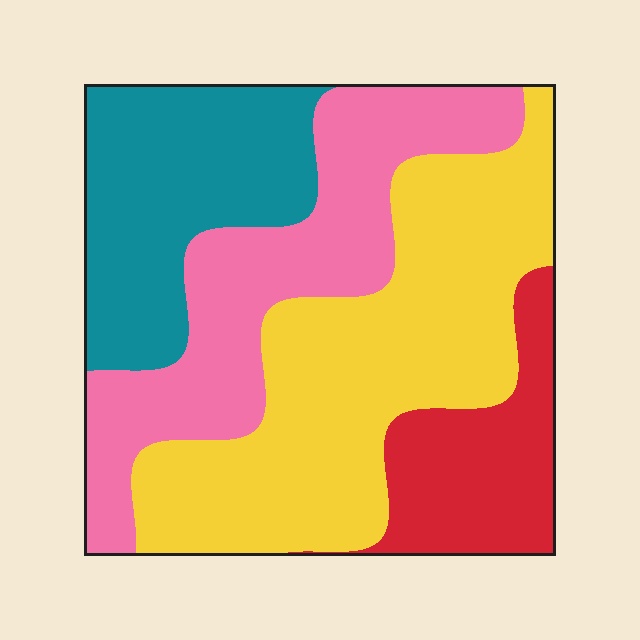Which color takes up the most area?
Yellow, at roughly 40%.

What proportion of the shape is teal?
Teal covers 21% of the shape.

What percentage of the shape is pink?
Pink covers 26% of the shape.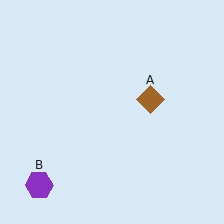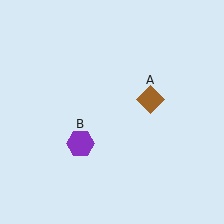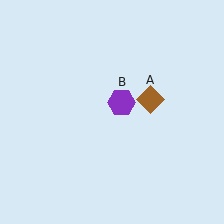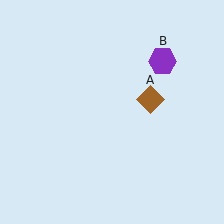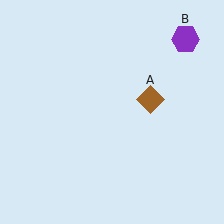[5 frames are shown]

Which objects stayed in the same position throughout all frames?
Brown diamond (object A) remained stationary.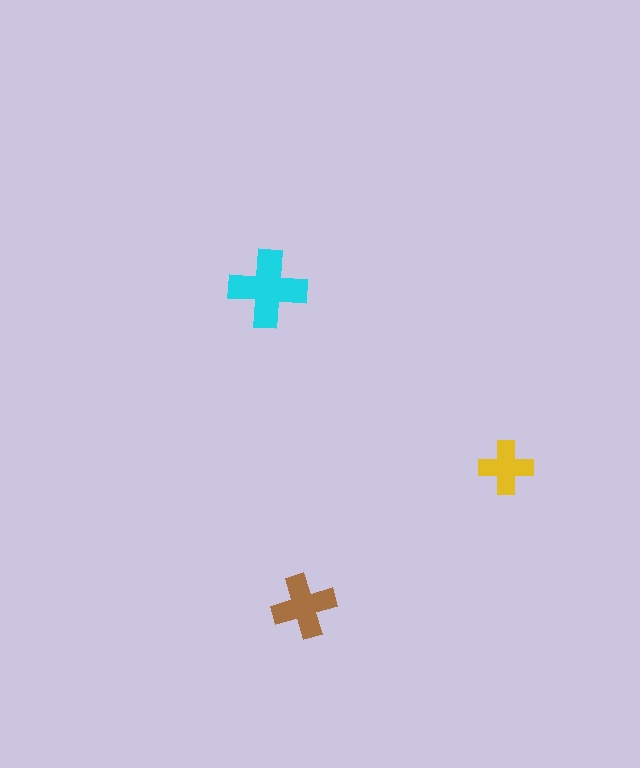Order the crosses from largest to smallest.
the cyan one, the brown one, the yellow one.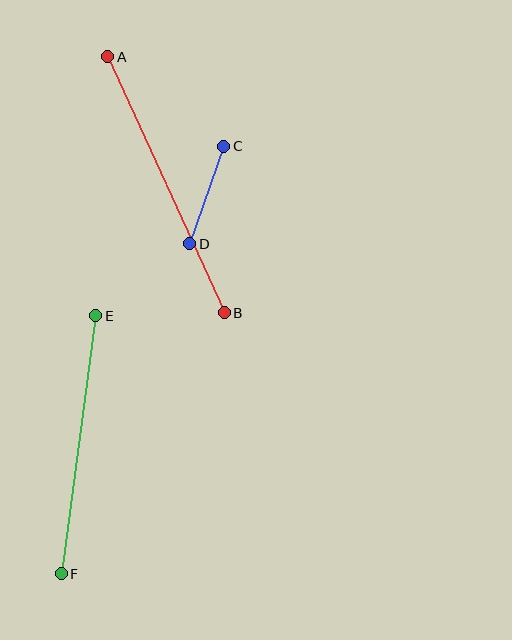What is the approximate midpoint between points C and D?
The midpoint is at approximately (207, 195) pixels.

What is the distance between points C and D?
The distance is approximately 103 pixels.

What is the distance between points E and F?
The distance is approximately 260 pixels.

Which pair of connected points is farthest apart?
Points A and B are farthest apart.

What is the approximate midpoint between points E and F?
The midpoint is at approximately (79, 445) pixels.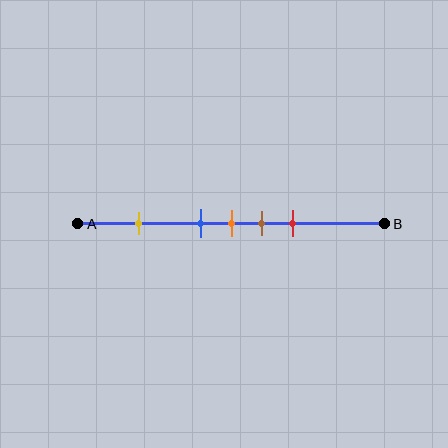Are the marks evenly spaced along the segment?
No, the marks are not evenly spaced.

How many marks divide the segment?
There are 5 marks dividing the segment.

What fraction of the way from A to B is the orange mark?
The orange mark is approximately 50% (0.5) of the way from A to B.